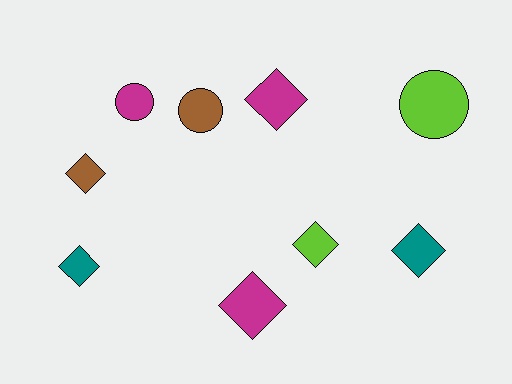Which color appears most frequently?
Magenta, with 3 objects.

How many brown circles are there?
There is 1 brown circle.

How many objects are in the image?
There are 9 objects.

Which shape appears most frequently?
Diamond, with 6 objects.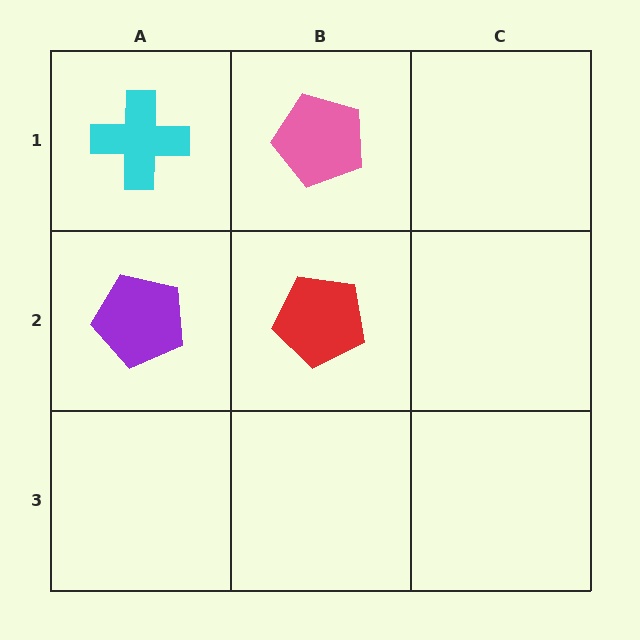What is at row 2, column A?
A purple pentagon.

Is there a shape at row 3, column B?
No, that cell is empty.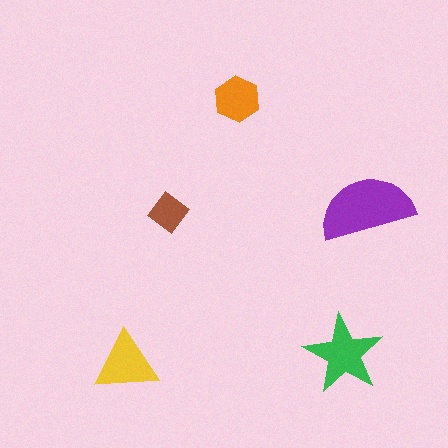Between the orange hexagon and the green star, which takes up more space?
The green star.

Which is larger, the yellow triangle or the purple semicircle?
The purple semicircle.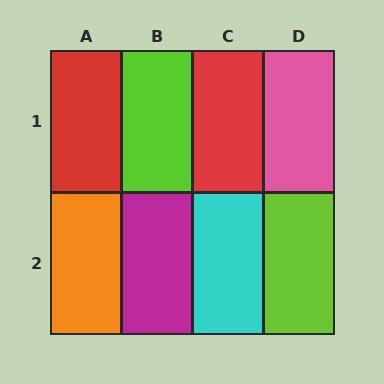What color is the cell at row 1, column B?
Lime.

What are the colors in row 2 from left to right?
Orange, magenta, cyan, lime.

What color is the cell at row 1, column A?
Red.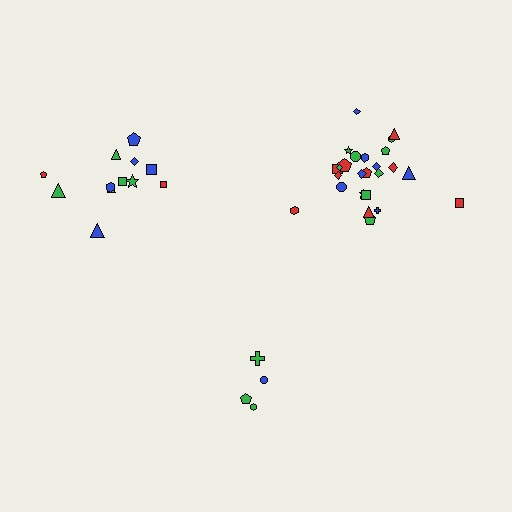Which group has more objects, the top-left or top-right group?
The top-right group.